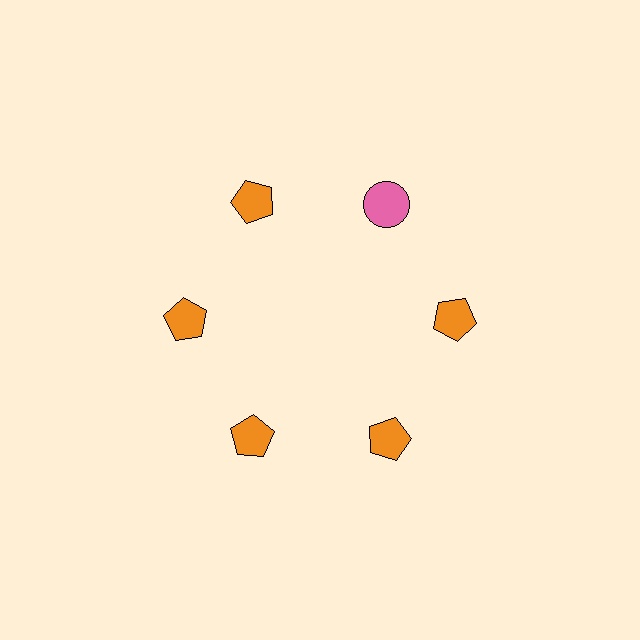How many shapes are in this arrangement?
There are 6 shapes arranged in a ring pattern.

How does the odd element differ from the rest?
It differs in both color (pink instead of orange) and shape (circle instead of pentagon).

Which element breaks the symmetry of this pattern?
The pink circle at roughly the 1 o'clock position breaks the symmetry. All other shapes are orange pentagons.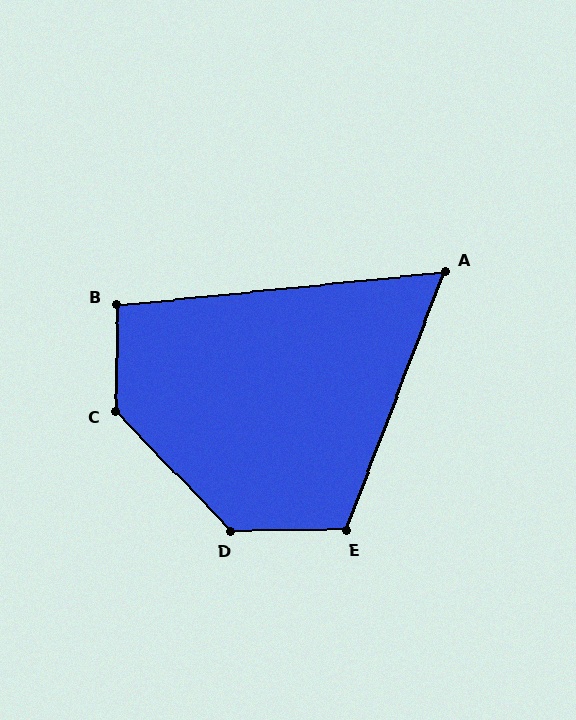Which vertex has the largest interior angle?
C, at approximately 135 degrees.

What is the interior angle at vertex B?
Approximately 96 degrees (obtuse).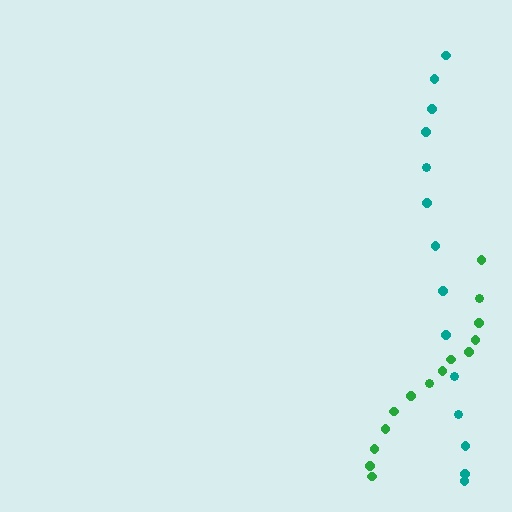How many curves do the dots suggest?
There are 2 distinct paths.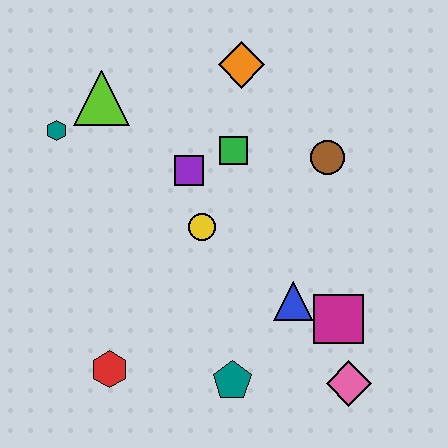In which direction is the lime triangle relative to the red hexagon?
The lime triangle is above the red hexagon.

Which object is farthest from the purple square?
The pink diamond is farthest from the purple square.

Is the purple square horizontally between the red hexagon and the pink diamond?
Yes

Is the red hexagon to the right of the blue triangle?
No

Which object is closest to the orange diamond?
The green square is closest to the orange diamond.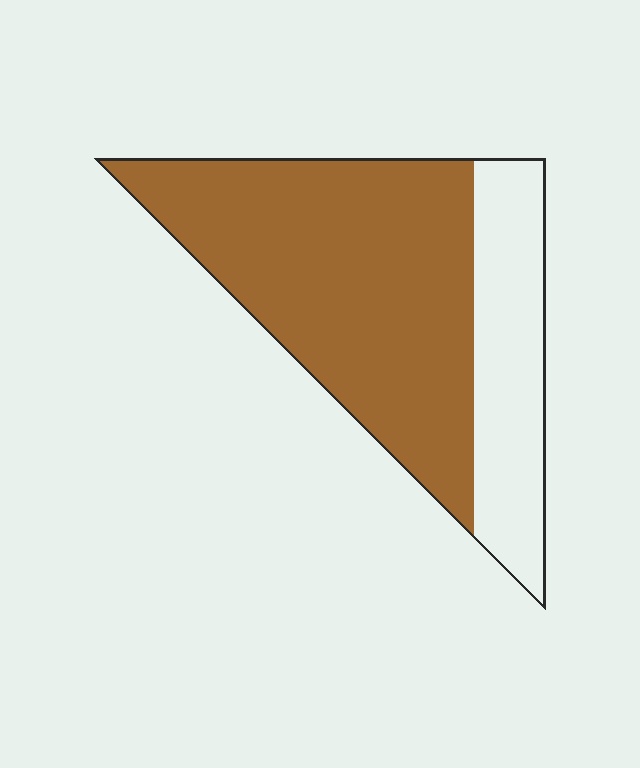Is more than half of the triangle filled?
Yes.